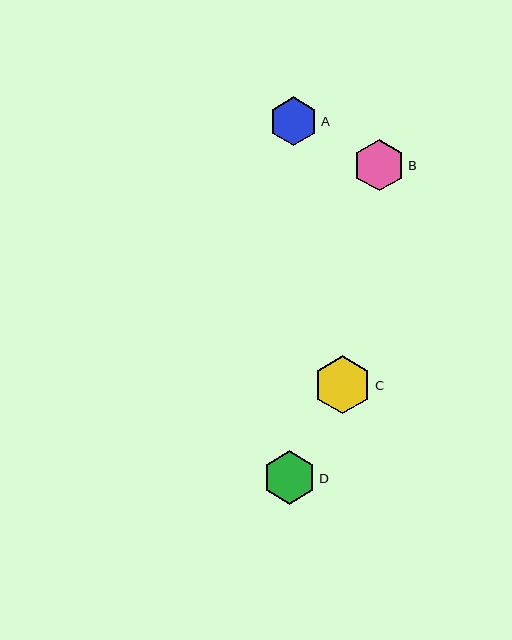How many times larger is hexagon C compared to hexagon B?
Hexagon C is approximately 1.1 times the size of hexagon B.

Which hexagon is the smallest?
Hexagon A is the smallest with a size of approximately 49 pixels.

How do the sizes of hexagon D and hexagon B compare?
Hexagon D and hexagon B are approximately the same size.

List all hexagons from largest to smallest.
From largest to smallest: C, D, B, A.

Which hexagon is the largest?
Hexagon C is the largest with a size of approximately 58 pixels.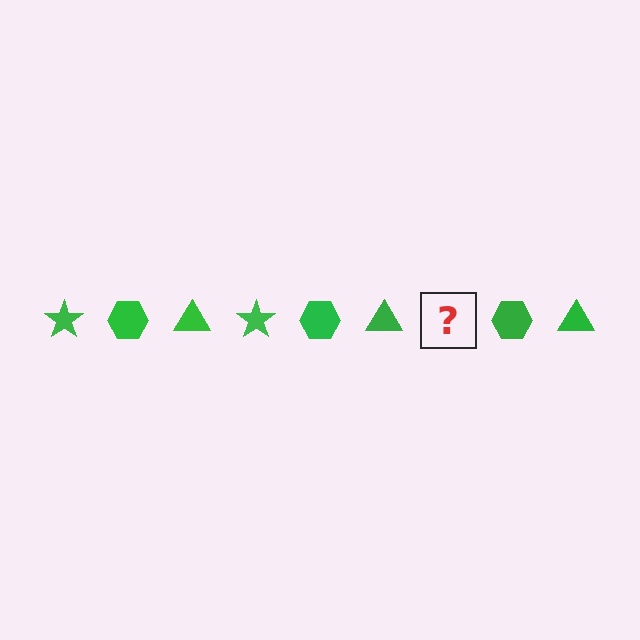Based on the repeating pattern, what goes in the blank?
The blank should be a green star.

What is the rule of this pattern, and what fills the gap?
The rule is that the pattern cycles through star, hexagon, triangle shapes in green. The gap should be filled with a green star.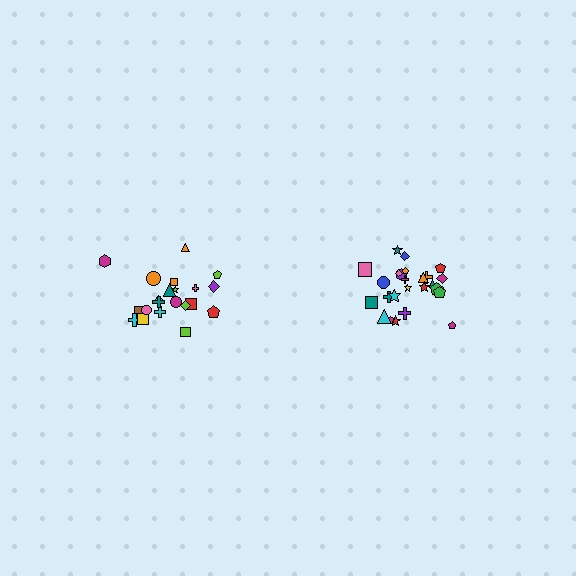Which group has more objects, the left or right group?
The right group.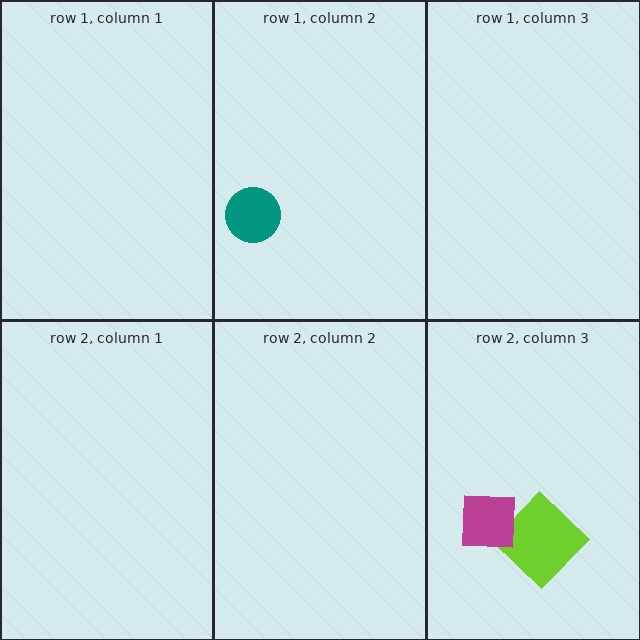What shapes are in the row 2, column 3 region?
The lime diamond, the magenta square.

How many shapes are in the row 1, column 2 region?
1.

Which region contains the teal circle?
The row 1, column 2 region.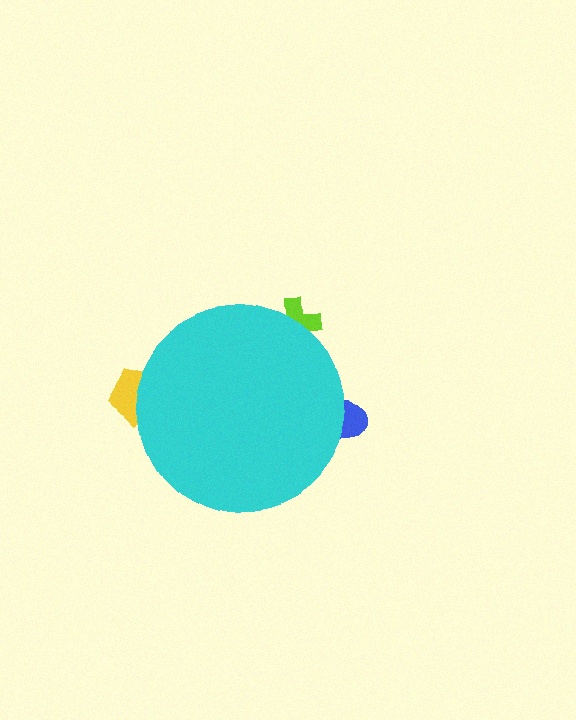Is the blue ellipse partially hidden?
Yes, the blue ellipse is partially hidden behind the cyan circle.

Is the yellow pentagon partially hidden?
Yes, the yellow pentagon is partially hidden behind the cyan circle.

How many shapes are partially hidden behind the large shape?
3 shapes are partially hidden.